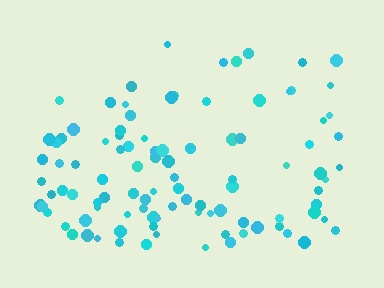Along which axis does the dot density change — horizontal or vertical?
Vertical.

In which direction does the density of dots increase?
From top to bottom, with the bottom side densest.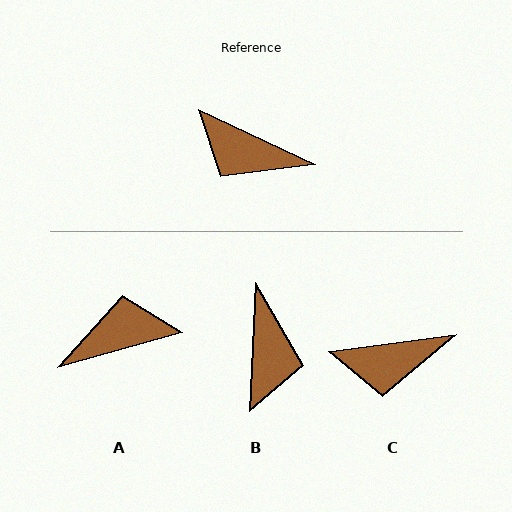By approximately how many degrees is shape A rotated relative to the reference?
Approximately 139 degrees clockwise.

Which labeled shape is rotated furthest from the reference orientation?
A, about 139 degrees away.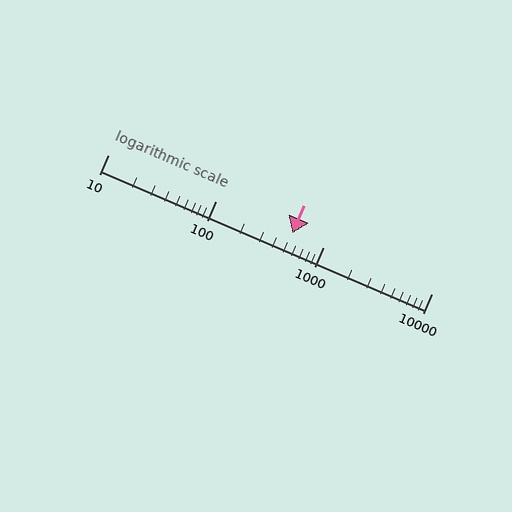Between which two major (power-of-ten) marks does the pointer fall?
The pointer is between 100 and 1000.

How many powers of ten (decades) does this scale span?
The scale spans 3 decades, from 10 to 10000.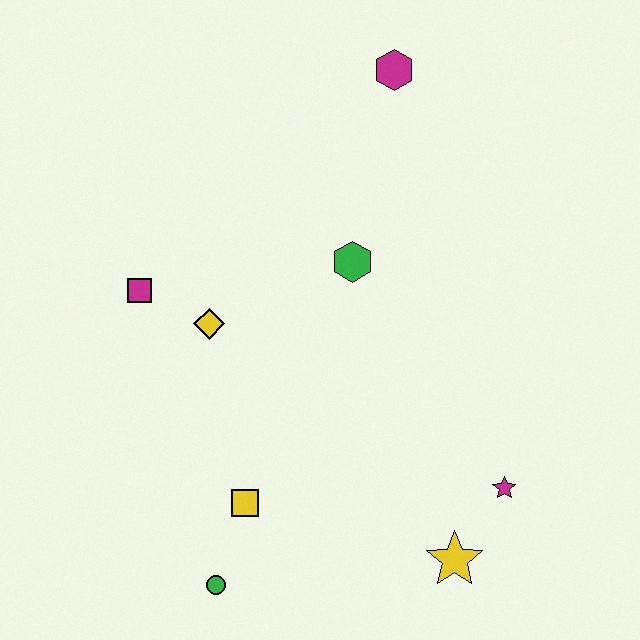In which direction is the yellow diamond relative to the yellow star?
The yellow diamond is to the left of the yellow star.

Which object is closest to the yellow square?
The green circle is closest to the yellow square.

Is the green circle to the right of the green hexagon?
No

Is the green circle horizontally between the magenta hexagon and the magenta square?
Yes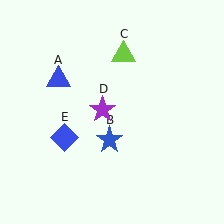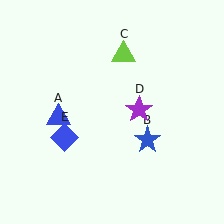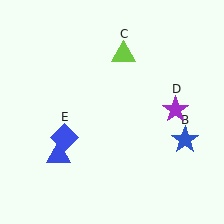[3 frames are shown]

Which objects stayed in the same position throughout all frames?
Lime triangle (object C) and blue diamond (object E) remained stationary.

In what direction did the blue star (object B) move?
The blue star (object B) moved right.